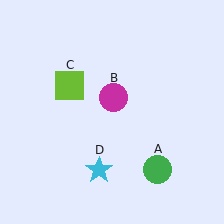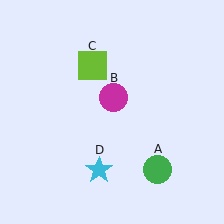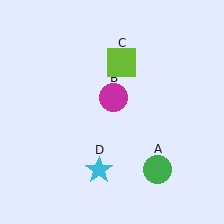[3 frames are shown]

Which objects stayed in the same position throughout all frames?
Green circle (object A) and magenta circle (object B) and cyan star (object D) remained stationary.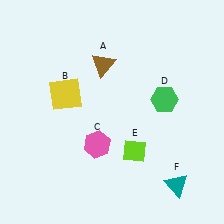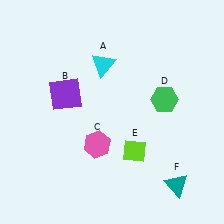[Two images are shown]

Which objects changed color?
A changed from brown to cyan. B changed from yellow to purple.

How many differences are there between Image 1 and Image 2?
There are 2 differences between the two images.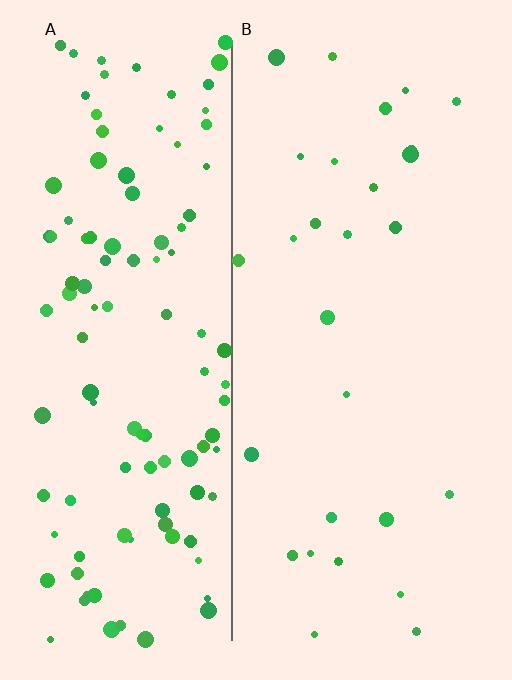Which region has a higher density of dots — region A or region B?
A (the left).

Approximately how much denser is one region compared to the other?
Approximately 3.9× — region A over region B.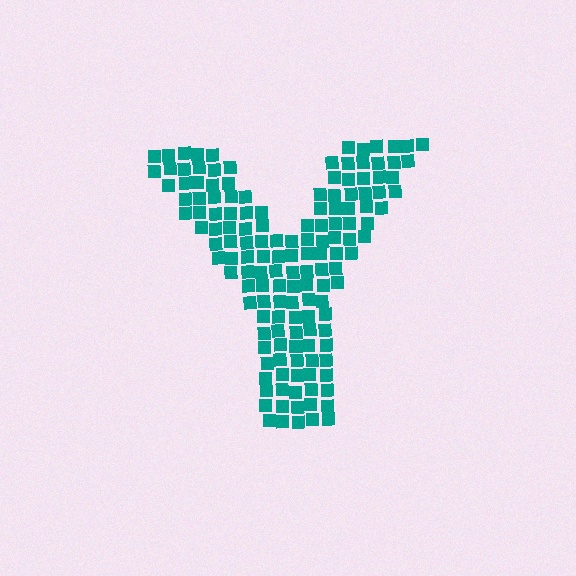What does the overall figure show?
The overall figure shows the letter Y.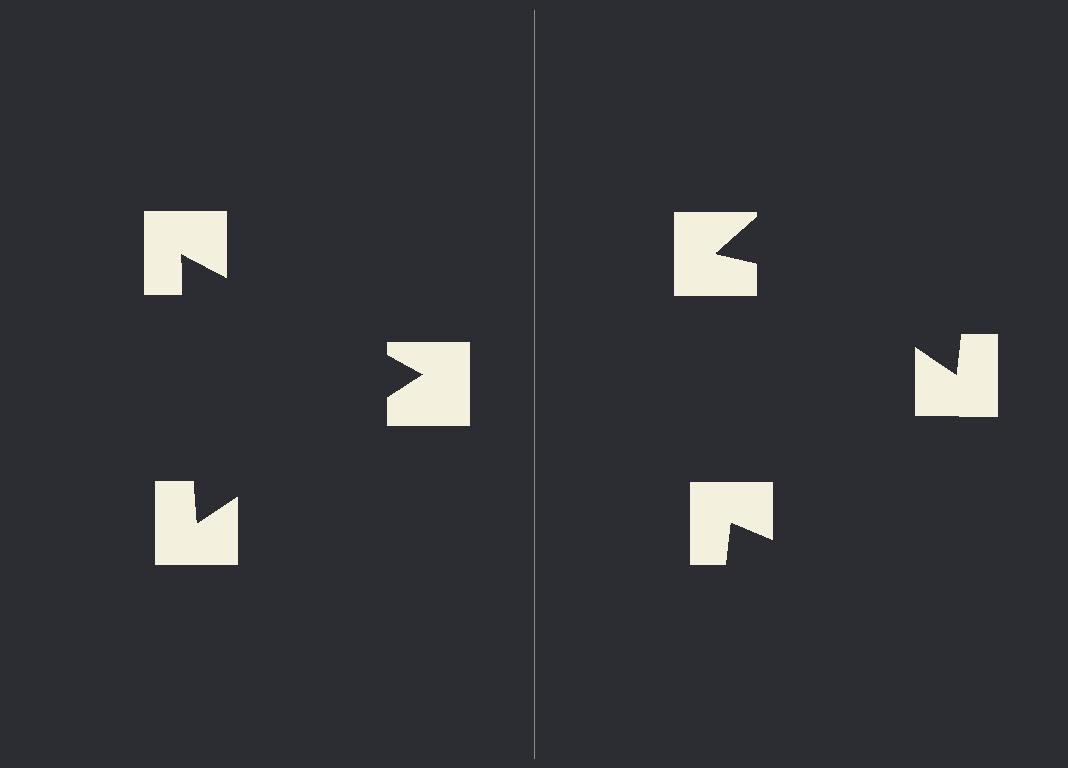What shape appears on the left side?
An illusory triangle.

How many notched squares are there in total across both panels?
6 — 3 on each side.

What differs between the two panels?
The notched squares are positioned identically on both sides; only the wedge orientations differ. On the left they align to a triangle; on the right they are misaligned.